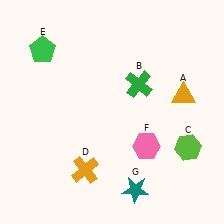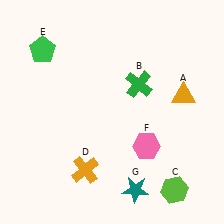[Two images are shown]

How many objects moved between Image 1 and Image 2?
1 object moved between the two images.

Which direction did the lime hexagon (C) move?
The lime hexagon (C) moved down.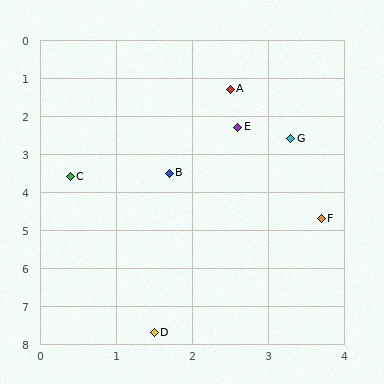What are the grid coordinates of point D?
Point D is at approximately (1.5, 7.7).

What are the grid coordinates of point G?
Point G is at approximately (3.3, 2.6).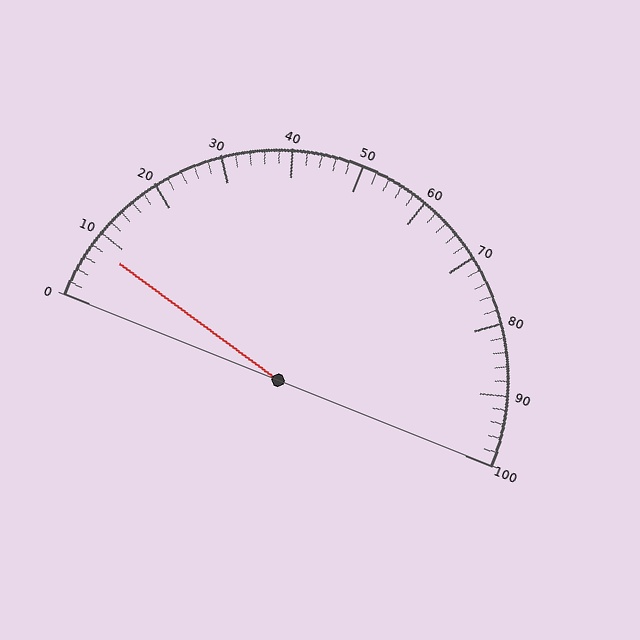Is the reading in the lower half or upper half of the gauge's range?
The reading is in the lower half of the range (0 to 100).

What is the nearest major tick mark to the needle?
The nearest major tick mark is 10.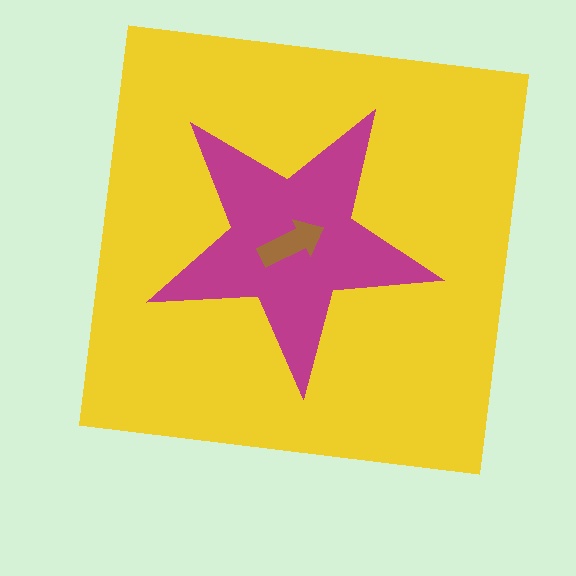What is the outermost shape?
The yellow square.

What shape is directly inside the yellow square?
The magenta star.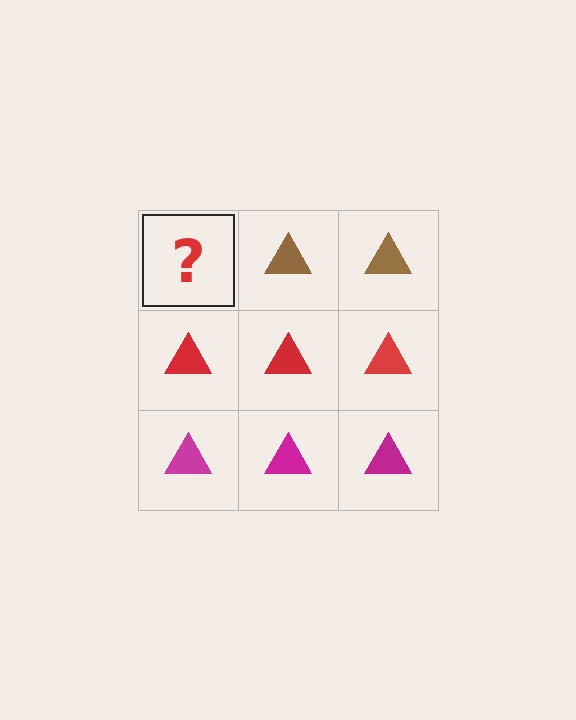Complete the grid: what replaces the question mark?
The question mark should be replaced with a brown triangle.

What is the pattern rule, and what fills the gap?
The rule is that each row has a consistent color. The gap should be filled with a brown triangle.